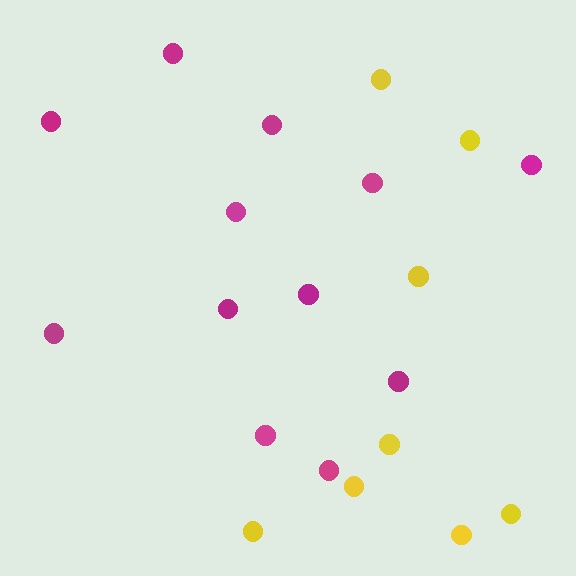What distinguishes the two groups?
There are 2 groups: one group of magenta circles (12) and one group of yellow circles (8).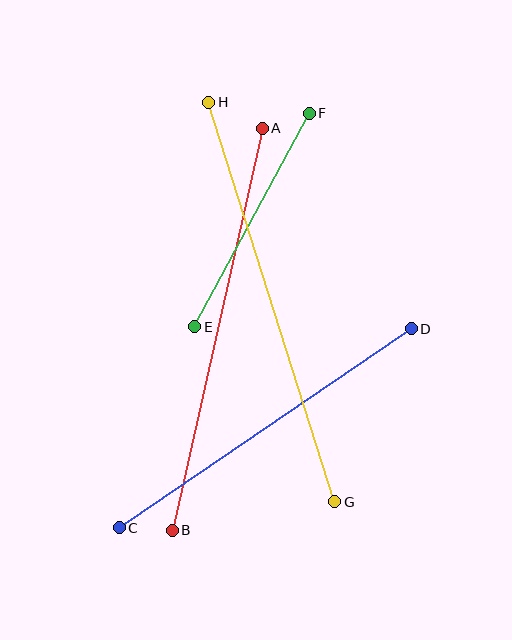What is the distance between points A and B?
The distance is approximately 412 pixels.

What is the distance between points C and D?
The distance is approximately 353 pixels.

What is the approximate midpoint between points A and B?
The midpoint is at approximately (217, 329) pixels.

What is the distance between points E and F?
The distance is approximately 242 pixels.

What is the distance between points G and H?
The distance is approximately 419 pixels.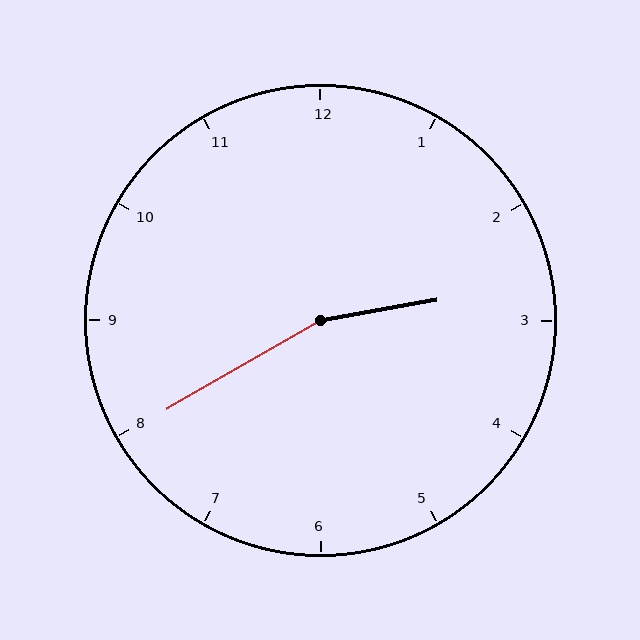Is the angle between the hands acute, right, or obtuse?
It is obtuse.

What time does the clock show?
2:40.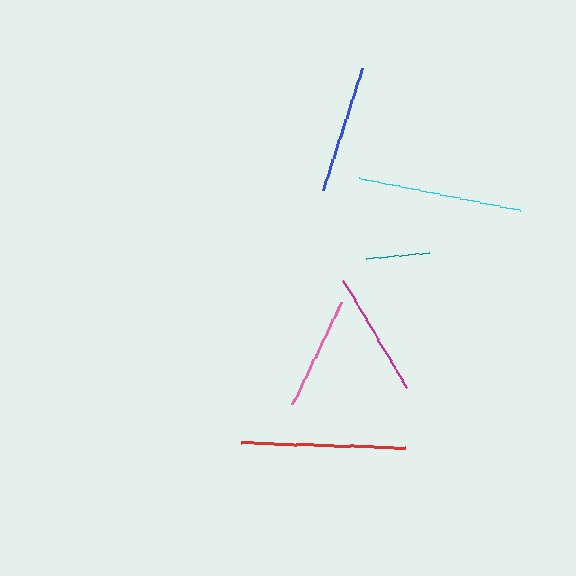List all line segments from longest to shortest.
From longest to shortest: cyan, red, blue, magenta, pink, teal.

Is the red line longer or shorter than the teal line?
The red line is longer than the teal line.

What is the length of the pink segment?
The pink segment is approximately 113 pixels long.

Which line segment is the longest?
The cyan line is the longest at approximately 165 pixels.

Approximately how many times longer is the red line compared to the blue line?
The red line is approximately 1.3 times the length of the blue line.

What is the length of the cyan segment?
The cyan segment is approximately 165 pixels long.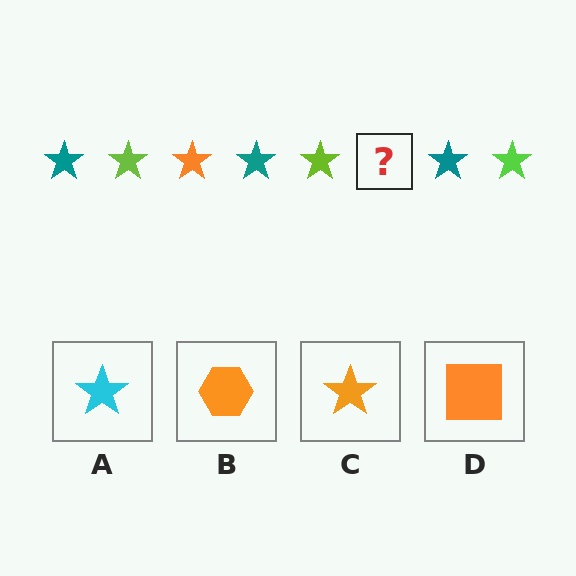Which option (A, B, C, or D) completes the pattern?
C.